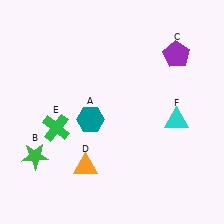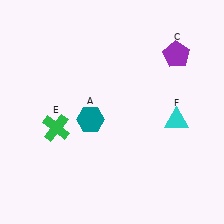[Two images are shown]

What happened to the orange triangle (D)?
The orange triangle (D) was removed in Image 2. It was in the bottom-left area of Image 1.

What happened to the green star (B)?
The green star (B) was removed in Image 2. It was in the bottom-left area of Image 1.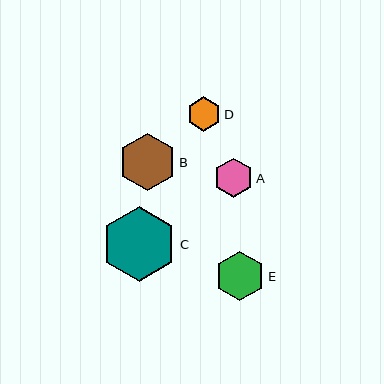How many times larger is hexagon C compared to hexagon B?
Hexagon C is approximately 1.3 times the size of hexagon B.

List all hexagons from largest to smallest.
From largest to smallest: C, B, E, A, D.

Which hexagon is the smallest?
Hexagon D is the smallest with a size of approximately 34 pixels.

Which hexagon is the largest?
Hexagon C is the largest with a size of approximately 75 pixels.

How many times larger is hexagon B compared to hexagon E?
Hexagon B is approximately 1.2 times the size of hexagon E.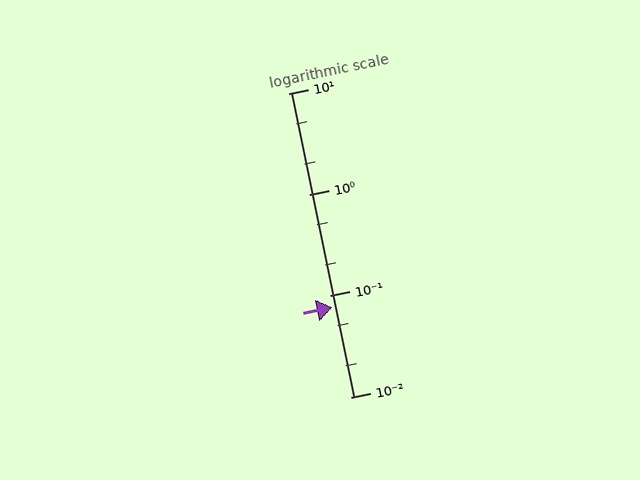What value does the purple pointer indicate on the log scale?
The pointer indicates approximately 0.077.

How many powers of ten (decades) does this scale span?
The scale spans 3 decades, from 0.01 to 10.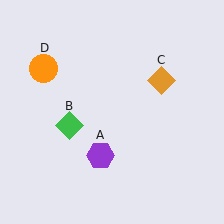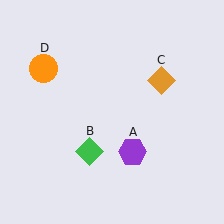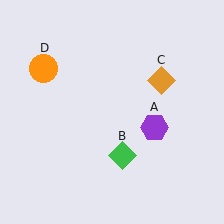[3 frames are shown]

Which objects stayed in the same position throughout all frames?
Orange diamond (object C) and orange circle (object D) remained stationary.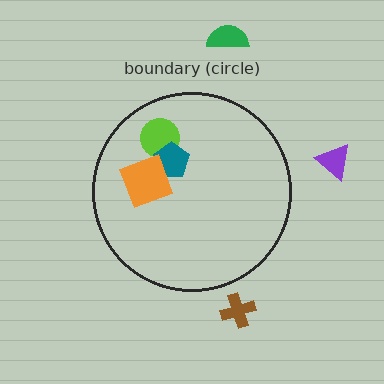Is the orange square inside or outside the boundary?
Inside.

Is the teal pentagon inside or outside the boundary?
Inside.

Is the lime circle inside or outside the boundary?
Inside.